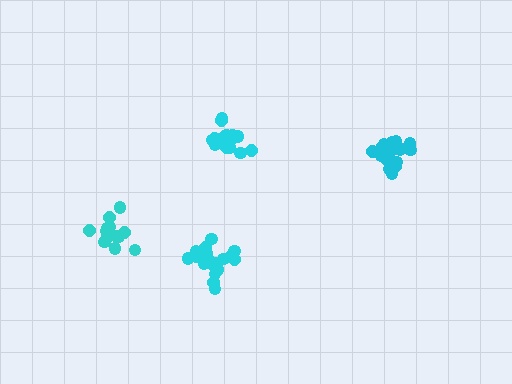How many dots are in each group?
Group 1: 13 dots, Group 2: 18 dots, Group 3: 18 dots, Group 4: 19 dots (68 total).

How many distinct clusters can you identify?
There are 4 distinct clusters.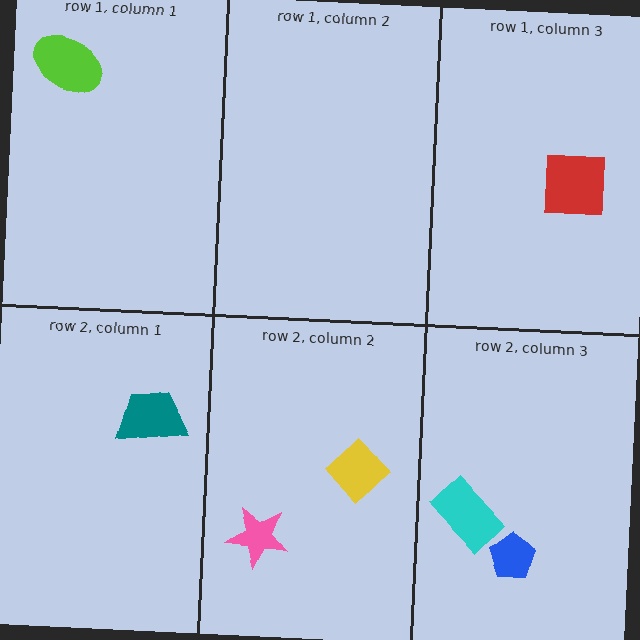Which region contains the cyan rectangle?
The row 2, column 3 region.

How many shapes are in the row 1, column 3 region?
1.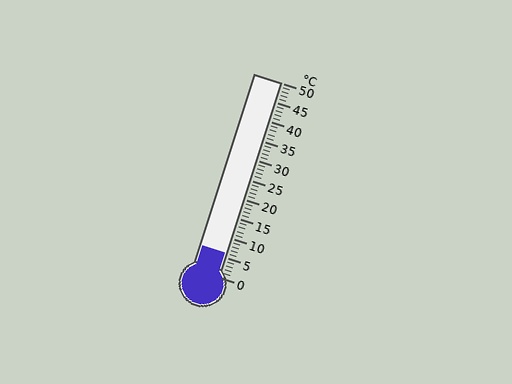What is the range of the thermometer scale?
The thermometer scale ranges from 0°C to 50°C.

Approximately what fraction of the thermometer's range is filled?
The thermometer is filled to approximately 10% of its range.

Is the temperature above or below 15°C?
The temperature is below 15°C.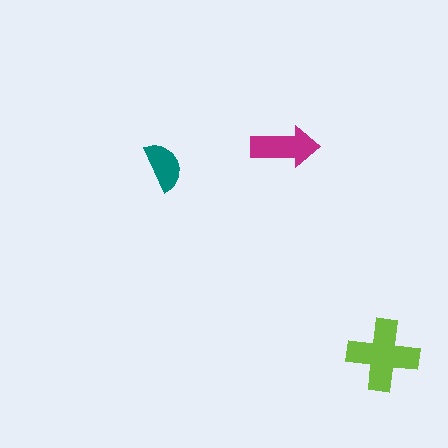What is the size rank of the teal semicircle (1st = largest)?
3rd.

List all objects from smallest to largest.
The teal semicircle, the magenta arrow, the lime cross.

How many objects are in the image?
There are 3 objects in the image.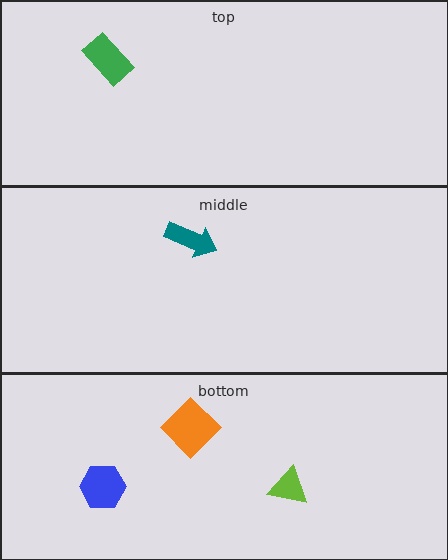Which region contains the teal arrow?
The middle region.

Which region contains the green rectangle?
The top region.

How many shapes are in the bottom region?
3.